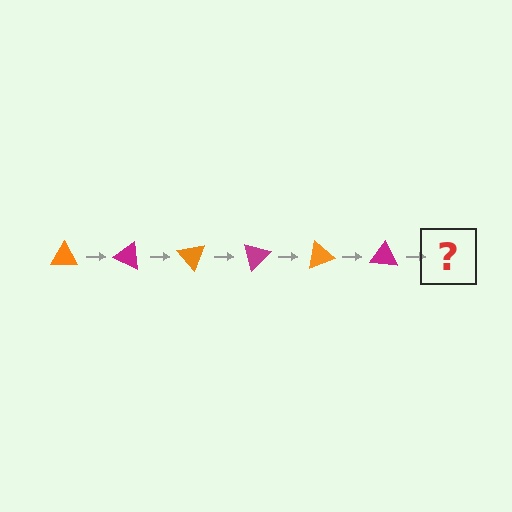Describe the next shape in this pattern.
It should be an orange triangle, rotated 150 degrees from the start.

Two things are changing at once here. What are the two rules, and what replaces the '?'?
The two rules are that it rotates 25 degrees each step and the color cycles through orange and magenta. The '?' should be an orange triangle, rotated 150 degrees from the start.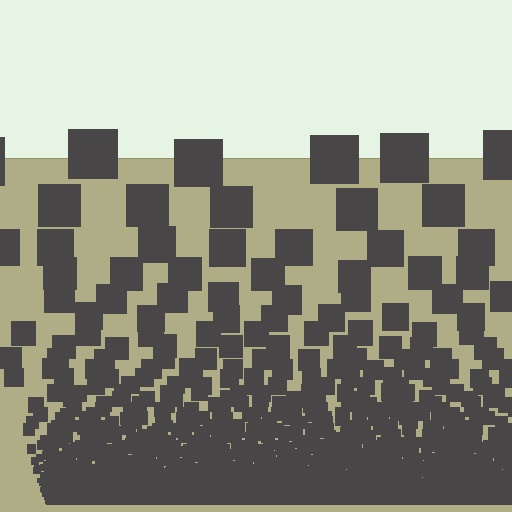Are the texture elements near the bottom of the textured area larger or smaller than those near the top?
Smaller. The gradient is inverted — elements near the bottom are smaller and denser.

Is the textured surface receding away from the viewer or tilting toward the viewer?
The surface appears to tilt toward the viewer. Texture elements get larger and sparser toward the top.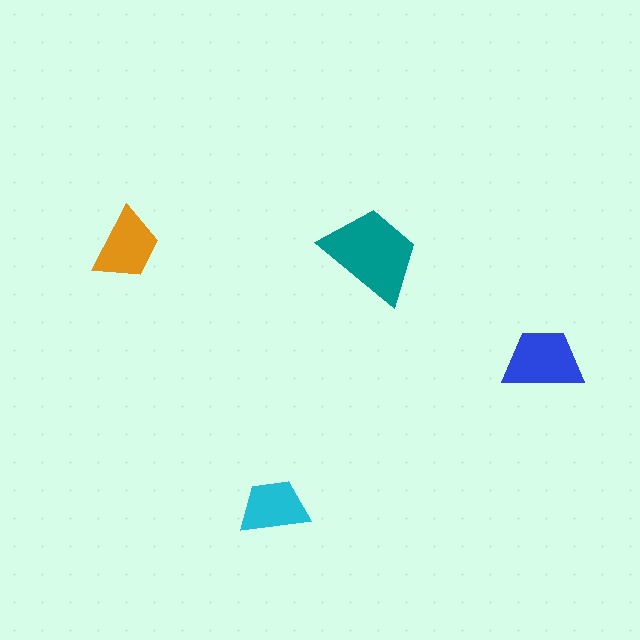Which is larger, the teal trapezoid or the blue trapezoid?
The teal one.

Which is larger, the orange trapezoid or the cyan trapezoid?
The orange one.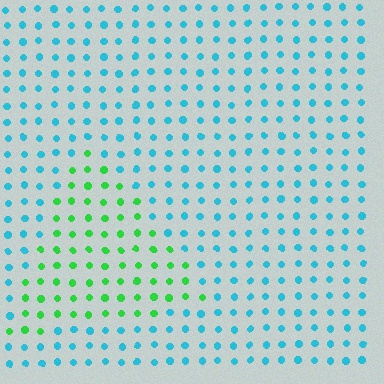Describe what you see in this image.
The image is filled with small cyan elements in a uniform arrangement. A triangle-shaped region is visible where the elements are tinted to a slightly different hue, forming a subtle color boundary.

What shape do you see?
I see a triangle.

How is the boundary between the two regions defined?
The boundary is defined purely by a slight shift in hue (about 62 degrees). Spacing, size, and orientation are identical on both sides.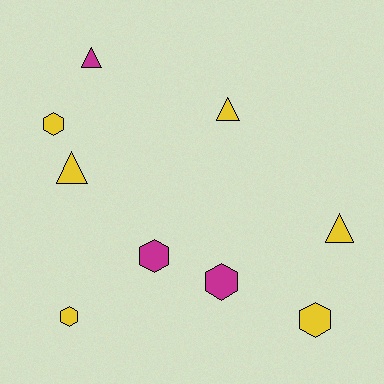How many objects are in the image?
There are 9 objects.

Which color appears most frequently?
Yellow, with 6 objects.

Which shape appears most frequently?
Hexagon, with 5 objects.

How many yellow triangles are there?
There are 3 yellow triangles.